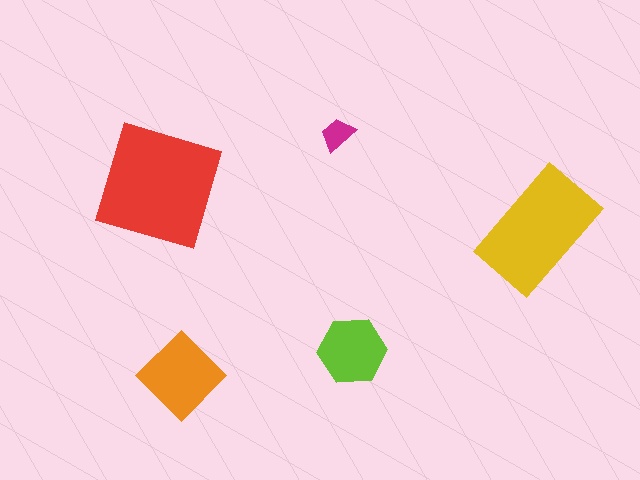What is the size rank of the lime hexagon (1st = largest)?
4th.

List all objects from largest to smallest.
The red square, the yellow rectangle, the orange diamond, the lime hexagon, the magenta trapezoid.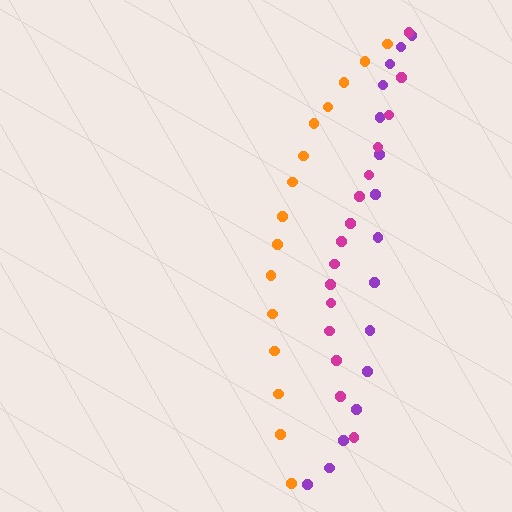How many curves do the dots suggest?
There are 3 distinct paths.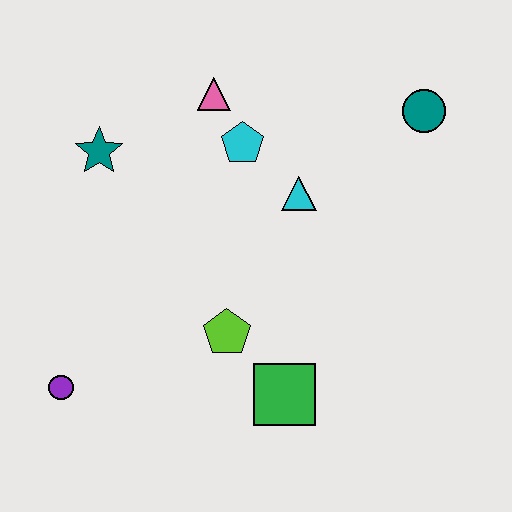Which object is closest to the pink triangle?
The cyan pentagon is closest to the pink triangle.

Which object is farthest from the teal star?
The teal circle is farthest from the teal star.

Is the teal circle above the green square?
Yes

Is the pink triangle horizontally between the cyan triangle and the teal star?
Yes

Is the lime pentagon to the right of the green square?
No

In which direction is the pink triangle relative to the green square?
The pink triangle is above the green square.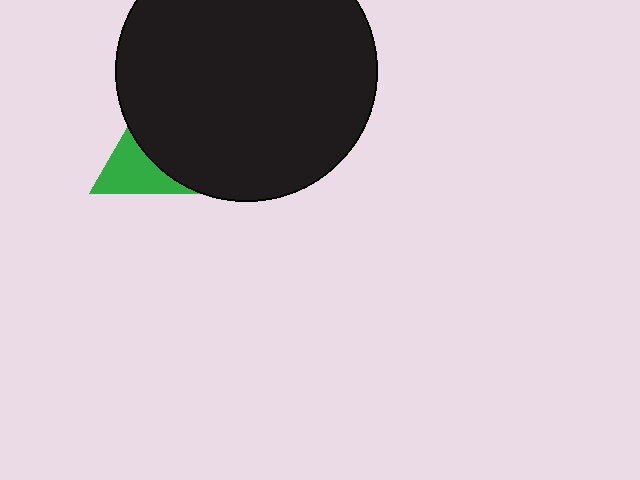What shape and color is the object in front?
The object in front is a black circle.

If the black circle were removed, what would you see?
You would see the complete green triangle.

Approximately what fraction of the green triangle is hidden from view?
Roughly 62% of the green triangle is hidden behind the black circle.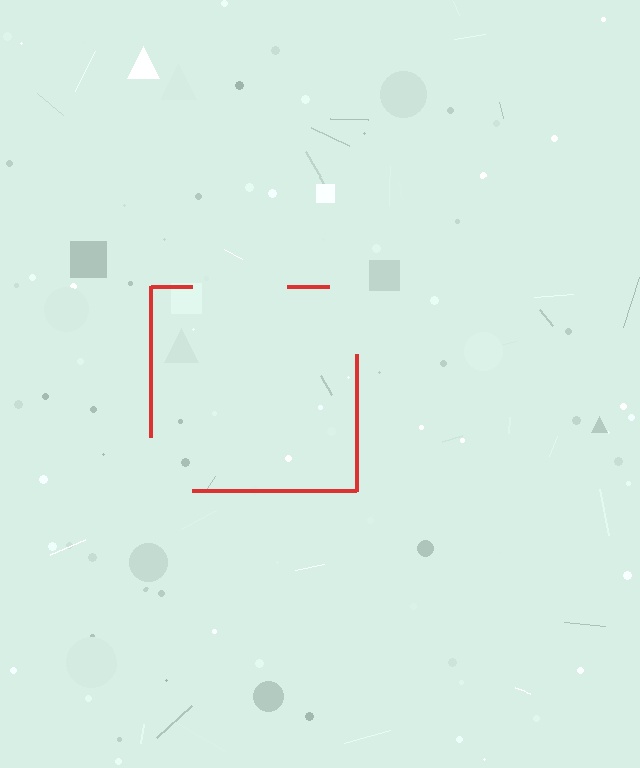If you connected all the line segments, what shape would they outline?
They would outline a square.